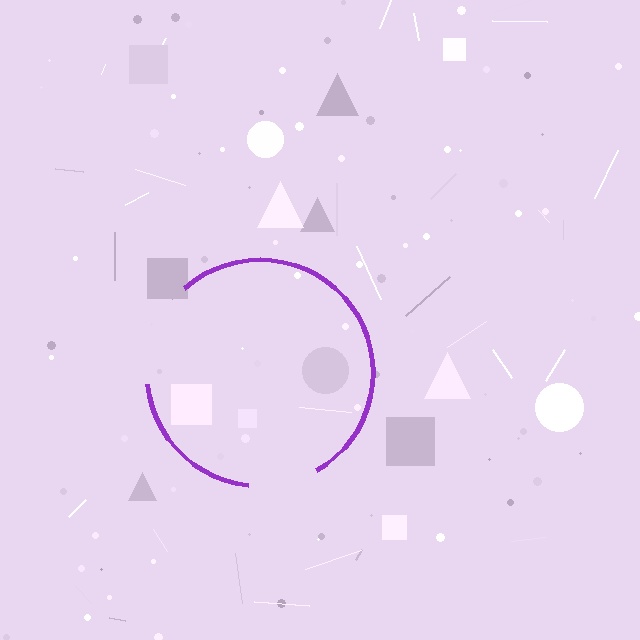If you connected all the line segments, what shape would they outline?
They would outline a circle.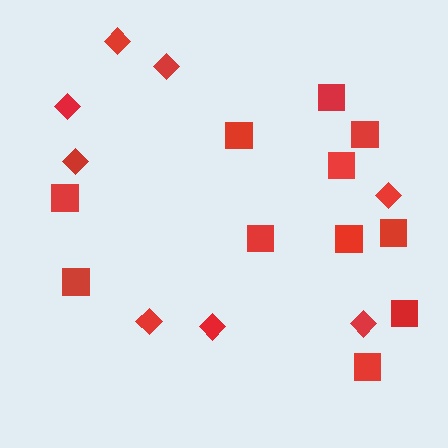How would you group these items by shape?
There are 2 groups: one group of diamonds (8) and one group of squares (11).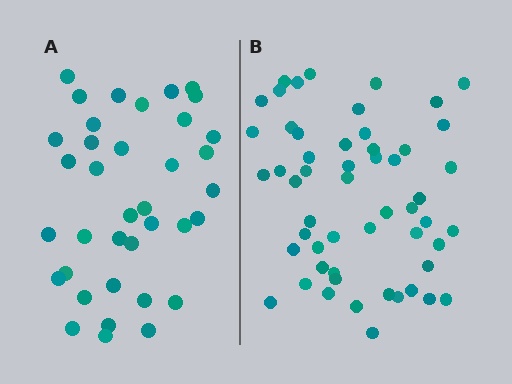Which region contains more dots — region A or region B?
Region B (the right region) has more dots.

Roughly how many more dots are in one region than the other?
Region B has approximately 15 more dots than region A.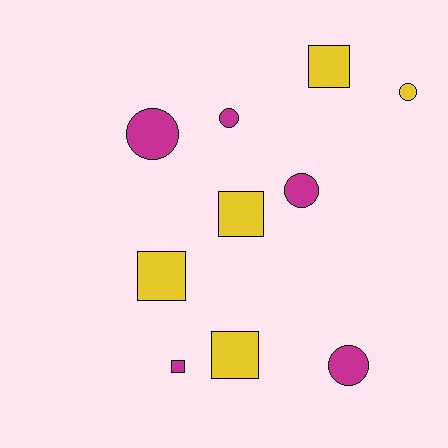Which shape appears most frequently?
Circle, with 5 objects.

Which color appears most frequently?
Yellow, with 5 objects.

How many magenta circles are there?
There are 4 magenta circles.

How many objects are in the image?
There are 10 objects.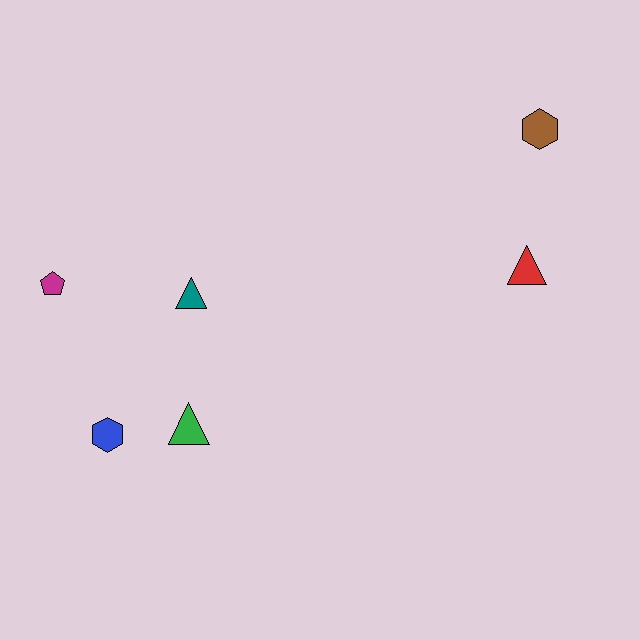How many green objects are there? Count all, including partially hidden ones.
There is 1 green object.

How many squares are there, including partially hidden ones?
There are no squares.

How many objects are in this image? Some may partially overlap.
There are 6 objects.